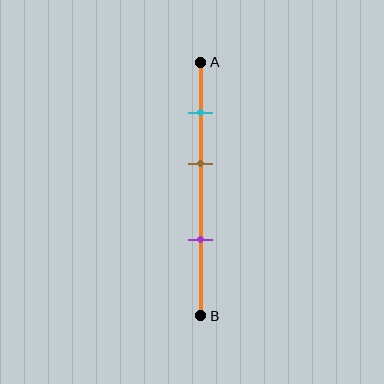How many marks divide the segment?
There are 3 marks dividing the segment.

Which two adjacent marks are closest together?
The cyan and brown marks are the closest adjacent pair.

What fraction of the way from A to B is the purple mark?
The purple mark is approximately 70% (0.7) of the way from A to B.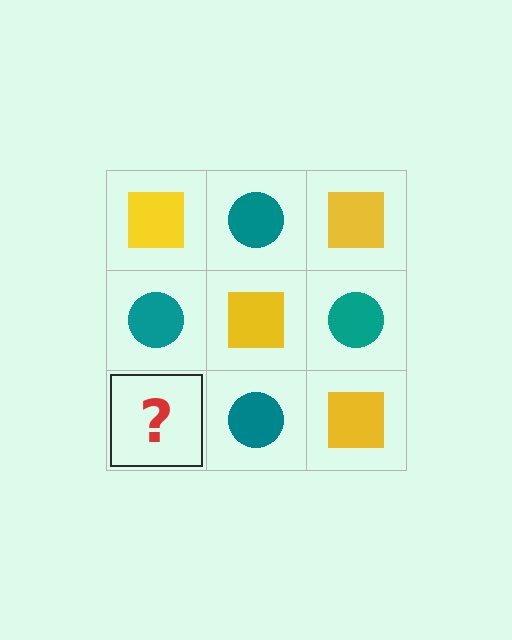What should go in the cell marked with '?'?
The missing cell should contain a yellow square.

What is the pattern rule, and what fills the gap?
The rule is that it alternates yellow square and teal circle in a checkerboard pattern. The gap should be filled with a yellow square.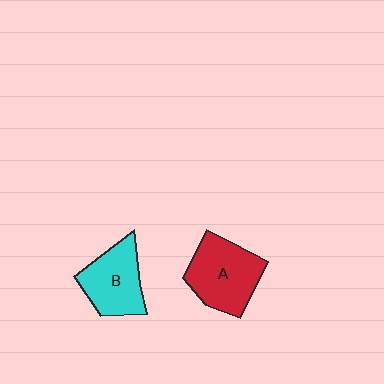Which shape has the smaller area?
Shape B (cyan).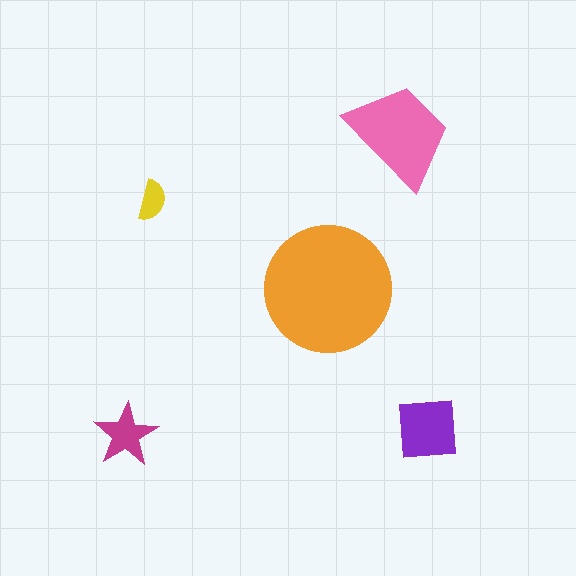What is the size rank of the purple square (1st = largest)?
3rd.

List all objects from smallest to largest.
The yellow semicircle, the magenta star, the purple square, the pink trapezoid, the orange circle.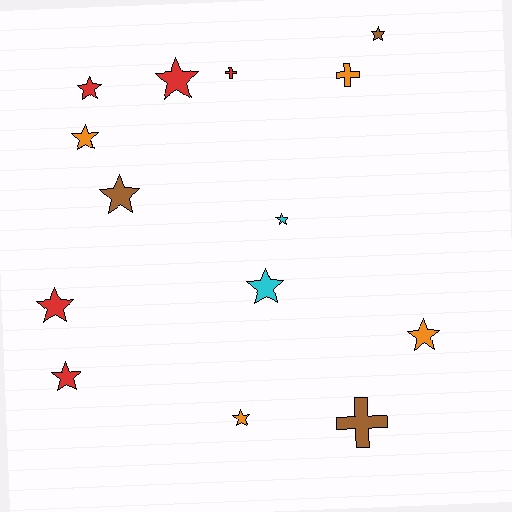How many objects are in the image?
There are 14 objects.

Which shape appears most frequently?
Star, with 11 objects.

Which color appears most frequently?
Red, with 5 objects.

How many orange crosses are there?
There is 1 orange cross.